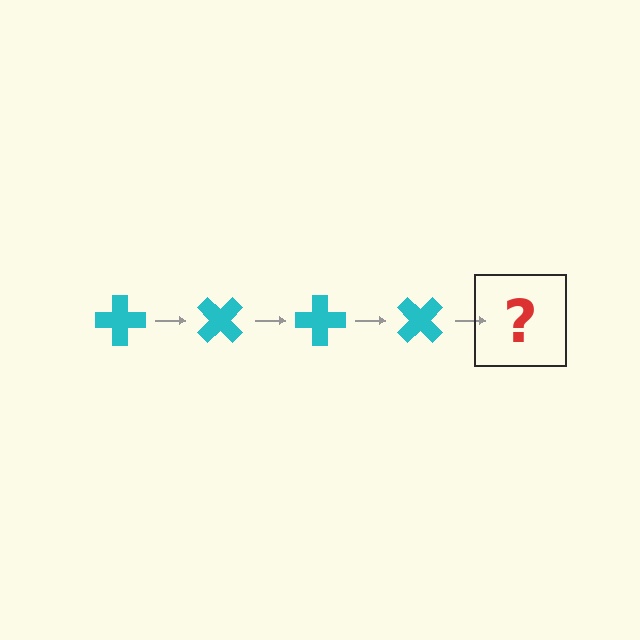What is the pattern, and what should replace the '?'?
The pattern is that the cross rotates 45 degrees each step. The '?' should be a cyan cross rotated 180 degrees.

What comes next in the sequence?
The next element should be a cyan cross rotated 180 degrees.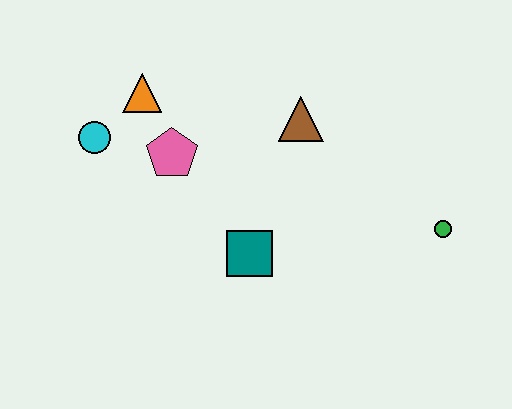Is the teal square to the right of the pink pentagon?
Yes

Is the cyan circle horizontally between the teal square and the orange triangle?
No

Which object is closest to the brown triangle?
The pink pentagon is closest to the brown triangle.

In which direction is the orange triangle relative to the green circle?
The orange triangle is to the left of the green circle.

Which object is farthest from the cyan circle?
The green circle is farthest from the cyan circle.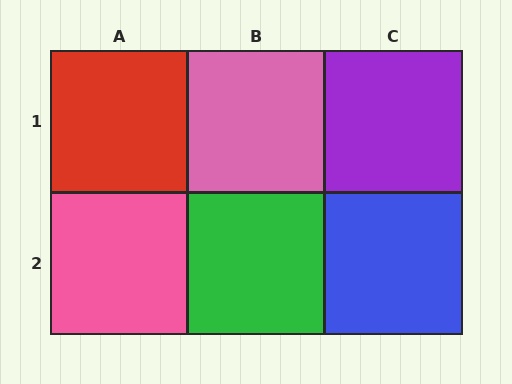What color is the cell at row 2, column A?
Pink.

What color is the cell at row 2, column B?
Green.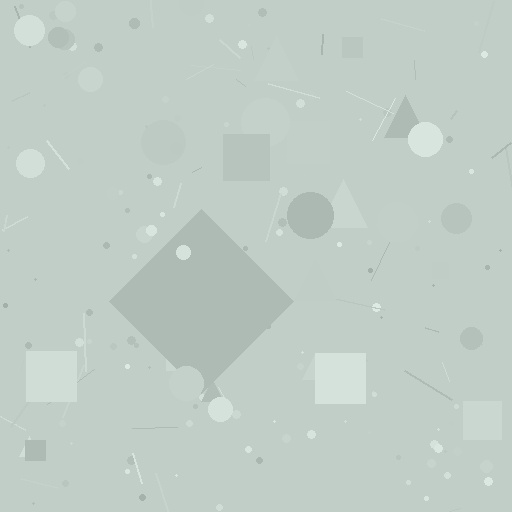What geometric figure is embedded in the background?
A diamond is embedded in the background.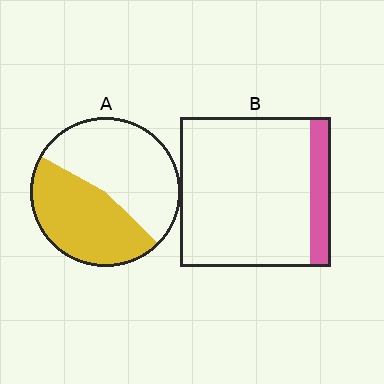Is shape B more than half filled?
No.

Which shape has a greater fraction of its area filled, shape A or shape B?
Shape A.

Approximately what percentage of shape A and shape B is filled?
A is approximately 45% and B is approximately 15%.